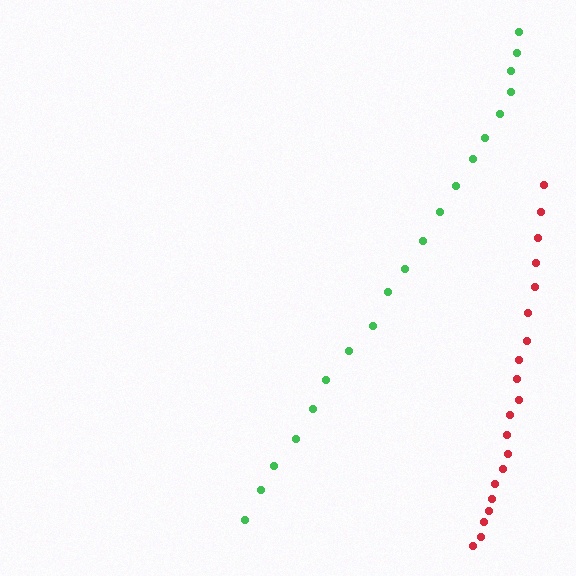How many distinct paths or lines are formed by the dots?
There are 2 distinct paths.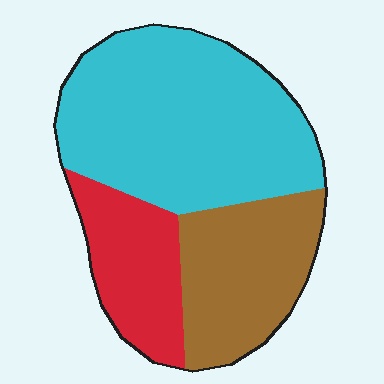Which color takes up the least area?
Red, at roughly 20%.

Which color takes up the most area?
Cyan, at roughly 55%.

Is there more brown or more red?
Brown.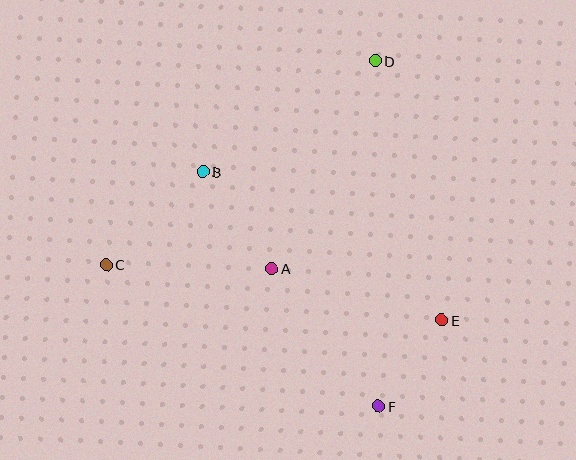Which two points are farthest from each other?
Points D and F are farthest from each other.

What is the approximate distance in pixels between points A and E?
The distance between A and E is approximately 178 pixels.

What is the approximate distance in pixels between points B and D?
The distance between B and D is approximately 205 pixels.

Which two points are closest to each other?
Points E and F are closest to each other.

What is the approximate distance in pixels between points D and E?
The distance between D and E is approximately 268 pixels.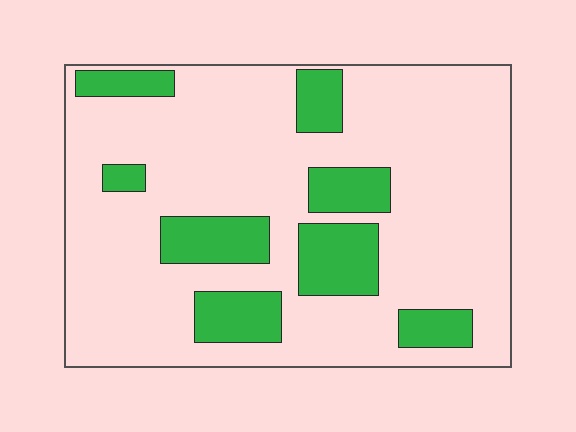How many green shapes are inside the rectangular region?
8.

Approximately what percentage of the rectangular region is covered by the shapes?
Approximately 20%.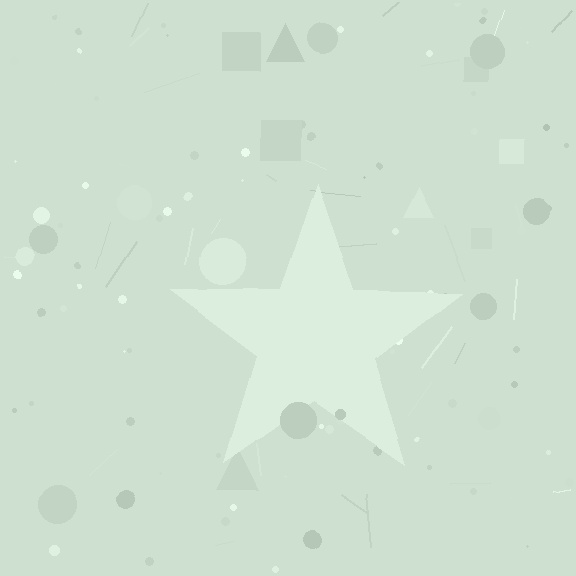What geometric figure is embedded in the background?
A star is embedded in the background.